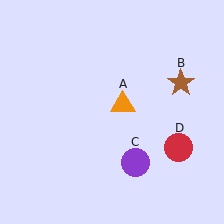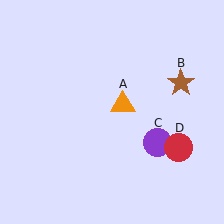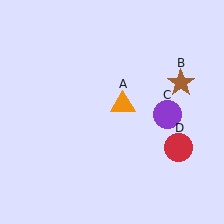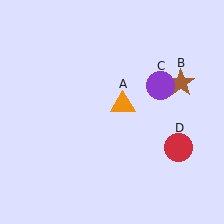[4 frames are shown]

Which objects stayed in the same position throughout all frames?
Orange triangle (object A) and brown star (object B) and red circle (object D) remained stationary.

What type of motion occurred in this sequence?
The purple circle (object C) rotated counterclockwise around the center of the scene.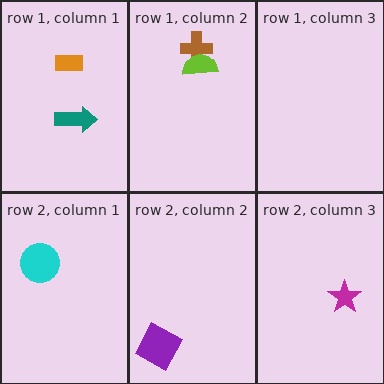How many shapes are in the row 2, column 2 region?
1.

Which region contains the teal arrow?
The row 1, column 1 region.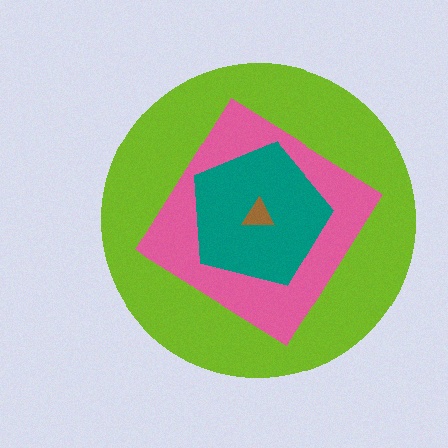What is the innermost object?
The brown triangle.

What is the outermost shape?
The lime circle.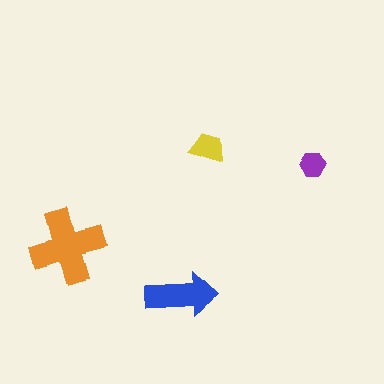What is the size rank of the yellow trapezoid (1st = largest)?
3rd.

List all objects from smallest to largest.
The purple hexagon, the yellow trapezoid, the blue arrow, the orange cross.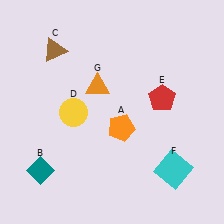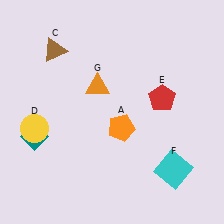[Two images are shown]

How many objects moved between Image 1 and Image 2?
2 objects moved between the two images.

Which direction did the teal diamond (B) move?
The teal diamond (B) moved up.